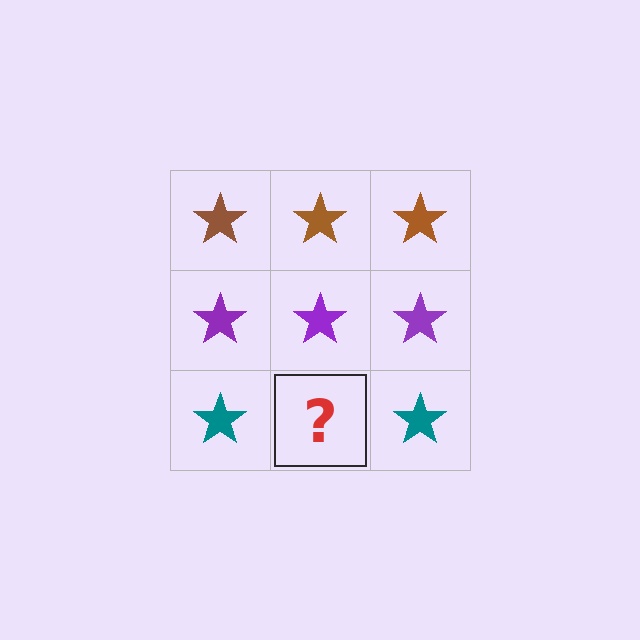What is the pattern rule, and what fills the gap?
The rule is that each row has a consistent color. The gap should be filled with a teal star.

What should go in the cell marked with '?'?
The missing cell should contain a teal star.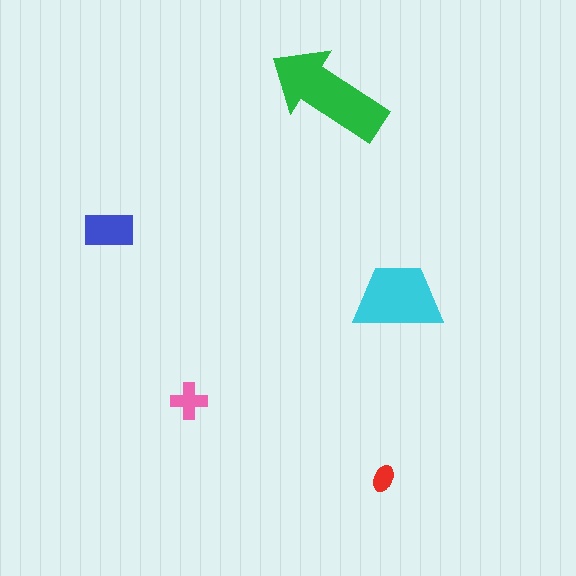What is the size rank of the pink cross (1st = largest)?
4th.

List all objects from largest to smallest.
The green arrow, the cyan trapezoid, the blue rectangle, the pink cross, the red ellipse.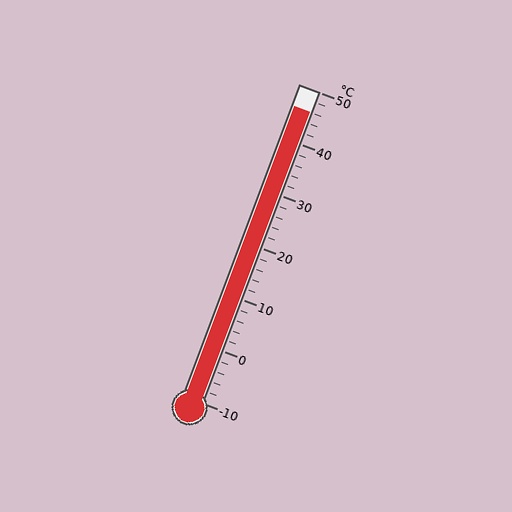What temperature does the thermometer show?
The thermometer shows approximately 46°C.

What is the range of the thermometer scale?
The thermometer scale ranges from -10°C to 50°C.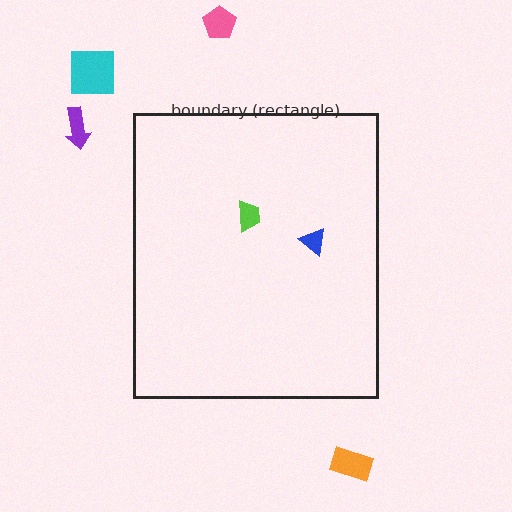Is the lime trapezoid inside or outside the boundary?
Inside.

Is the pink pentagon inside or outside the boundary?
Outside.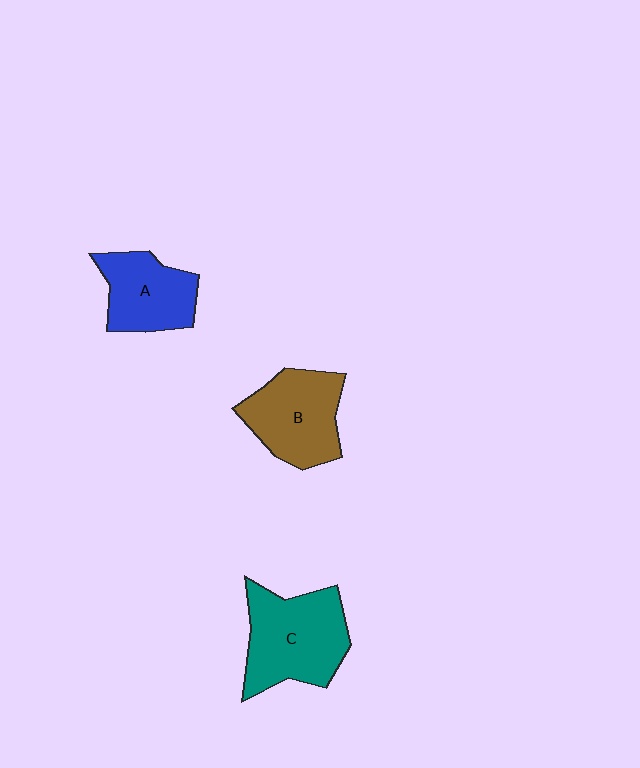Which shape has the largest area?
Shape C (teal).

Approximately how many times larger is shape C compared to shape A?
Approximately 1.4 times.